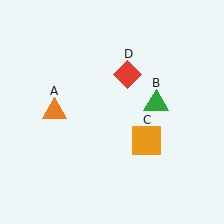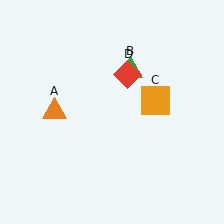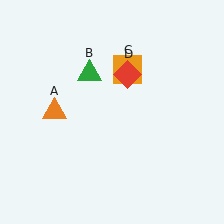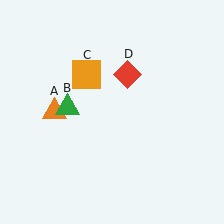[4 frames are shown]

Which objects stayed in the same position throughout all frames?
Orange triangle (object A) and red diamond (object D) remained stationary.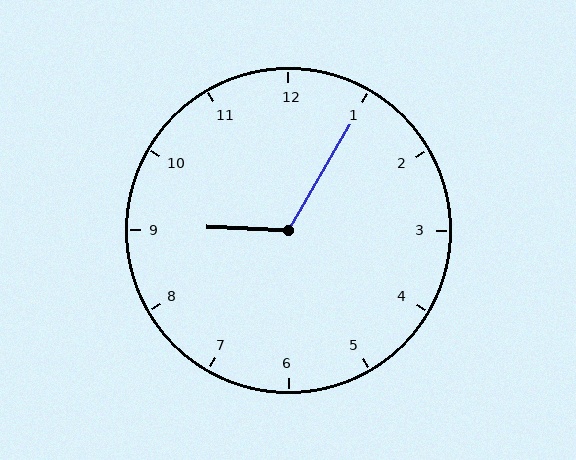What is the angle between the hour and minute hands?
Approximately 118 degrees.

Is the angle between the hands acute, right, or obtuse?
It is obtuse.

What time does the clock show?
9:05.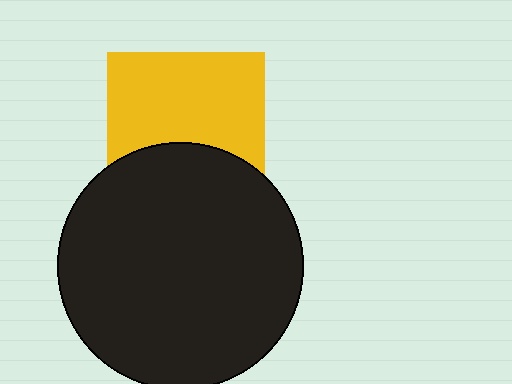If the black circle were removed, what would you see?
You would see the complete yellow square.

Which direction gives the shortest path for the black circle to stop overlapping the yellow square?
Moving down gives the shortest separation.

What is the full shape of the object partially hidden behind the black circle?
The partially hidden object is a yellow square.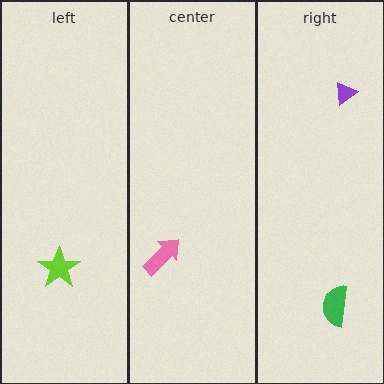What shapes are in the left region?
The lime star.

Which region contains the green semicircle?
The right region.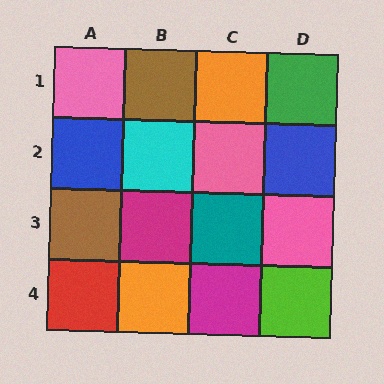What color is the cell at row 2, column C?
Pink.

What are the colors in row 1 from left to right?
Pink, brown, orange, green.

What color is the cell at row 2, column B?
Cyan.